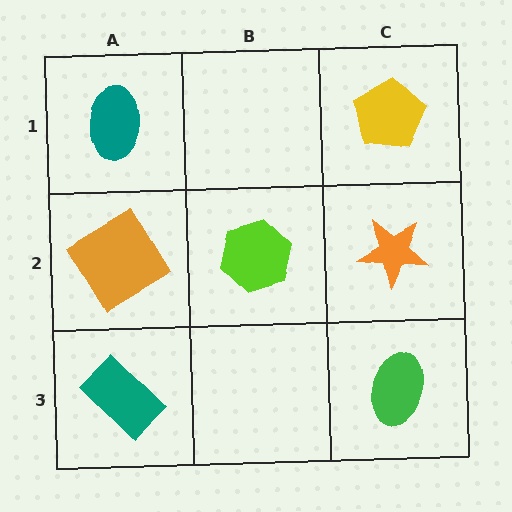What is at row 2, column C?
An orange star.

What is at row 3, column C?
A green ellipse.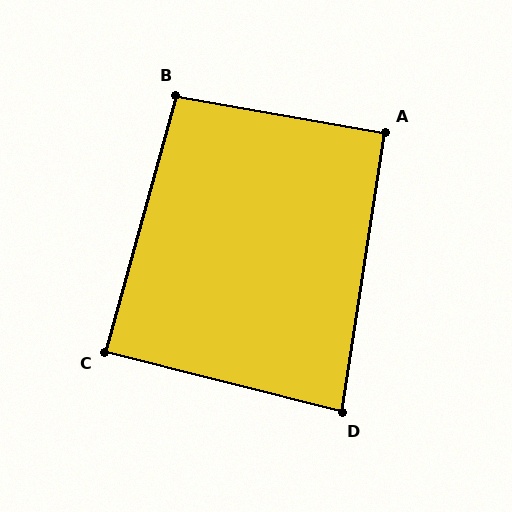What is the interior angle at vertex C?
Approximately 89 degrees (approximately right).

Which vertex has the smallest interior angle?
D, at approximately 84 degrees.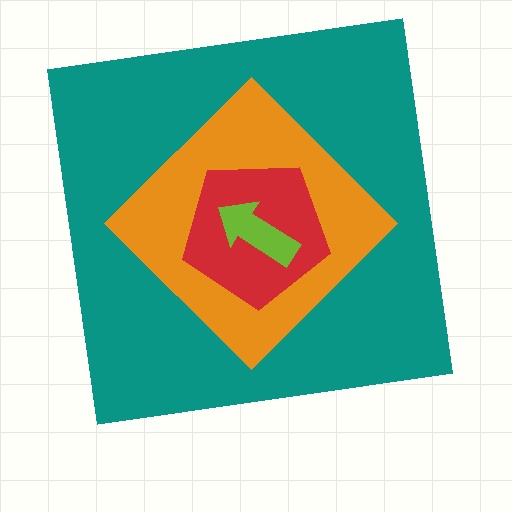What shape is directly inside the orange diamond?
The red pentagon.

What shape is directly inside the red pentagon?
The lime arrow.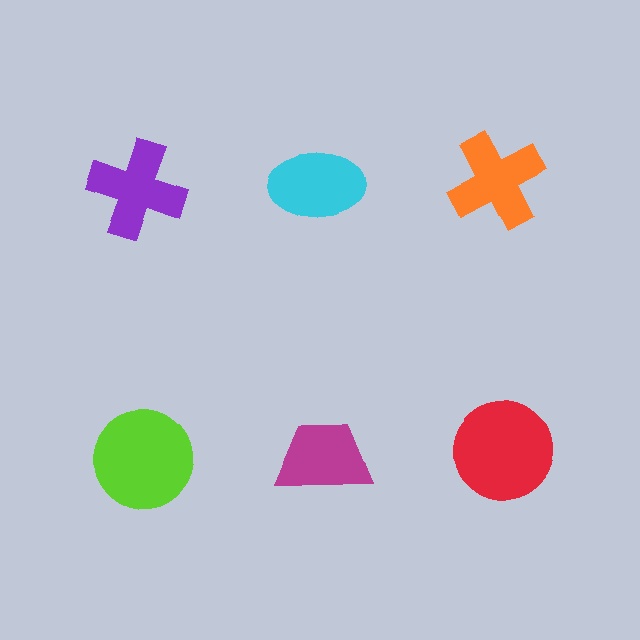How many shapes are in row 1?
3 shapes.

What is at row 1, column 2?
A cyan ellipse.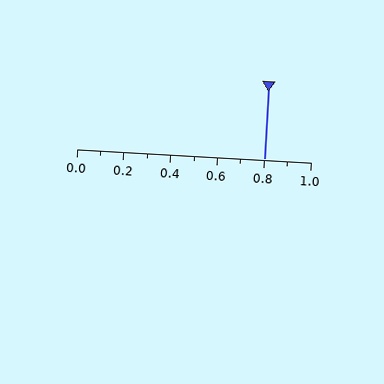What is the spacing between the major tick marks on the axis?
The major ticks are spaced 0.2 apart.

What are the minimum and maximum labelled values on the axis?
The axis runs from 0.0 to 1.0.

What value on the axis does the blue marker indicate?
The marker indicates approximately 0.8.